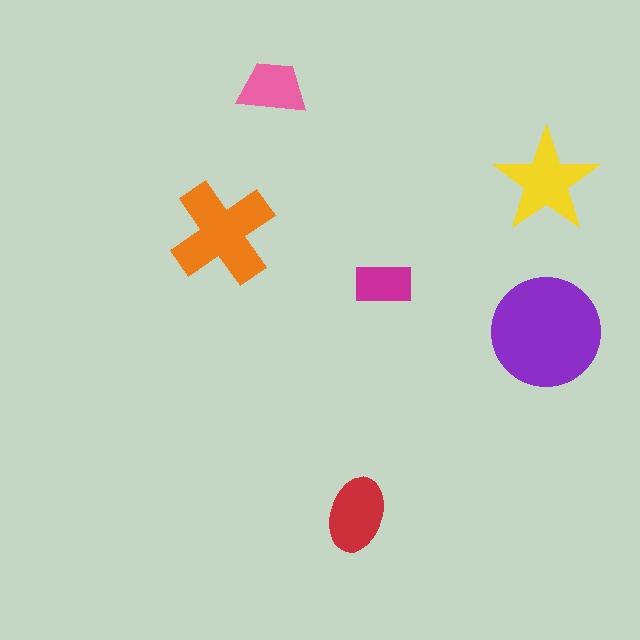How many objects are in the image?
There are 6 objects in the image.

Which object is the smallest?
The magenta rectangle.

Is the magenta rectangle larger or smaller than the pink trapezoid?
Smaller.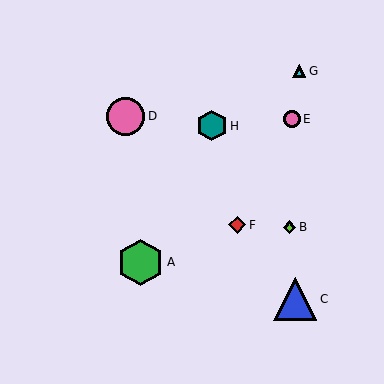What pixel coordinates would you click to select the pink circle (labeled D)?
Click at (126, 116) to select the pink circle D.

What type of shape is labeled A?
Shape A is a green hexagon.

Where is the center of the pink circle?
The center of the pink circle is at (126, 116).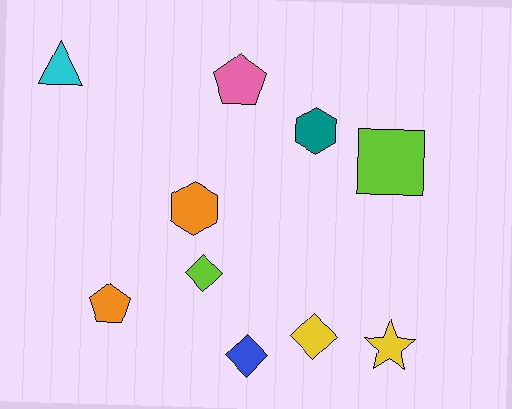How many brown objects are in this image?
There are no brown objects.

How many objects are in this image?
There are 10 objects.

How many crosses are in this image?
There are no crosses.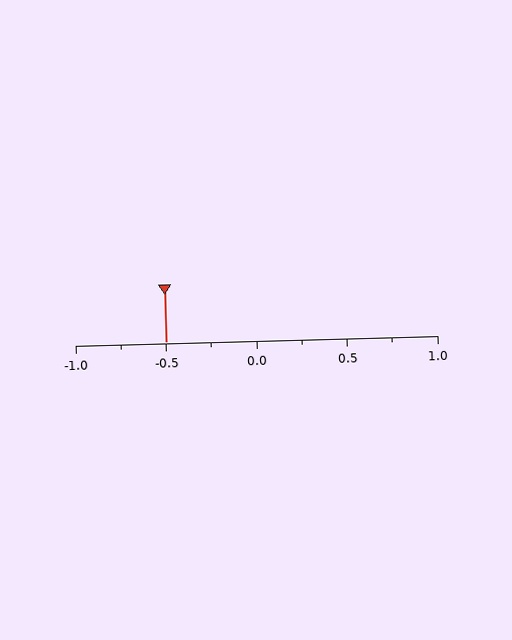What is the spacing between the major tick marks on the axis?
The major ticks are spaced 0.5 apart.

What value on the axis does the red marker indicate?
The marker indicates approximately -0.5.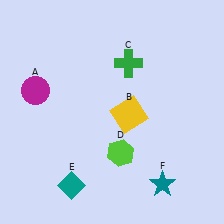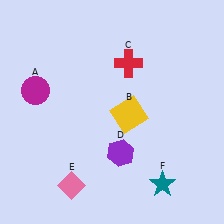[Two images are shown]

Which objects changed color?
C changed from green to red. D changed from lime to purple. E changed from teal to pink.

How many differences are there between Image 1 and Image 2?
There are 3 differences between the two images.